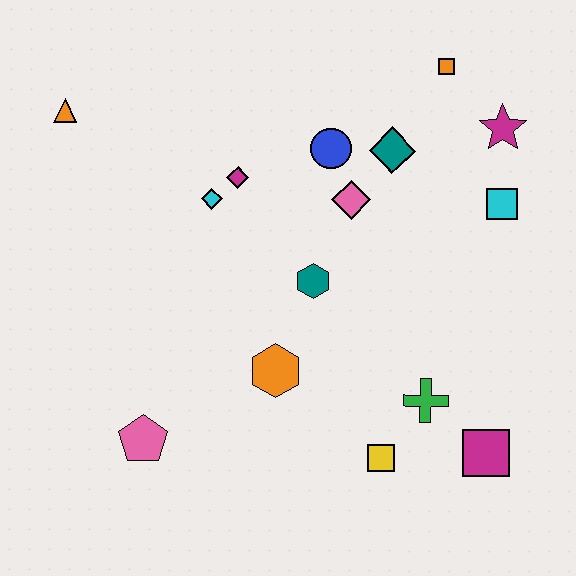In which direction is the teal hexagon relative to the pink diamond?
The teal hexagon is below the pink diamond.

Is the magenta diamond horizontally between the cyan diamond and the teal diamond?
Yes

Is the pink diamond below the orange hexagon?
No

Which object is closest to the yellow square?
The green cross is closest to the yellow square.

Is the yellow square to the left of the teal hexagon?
No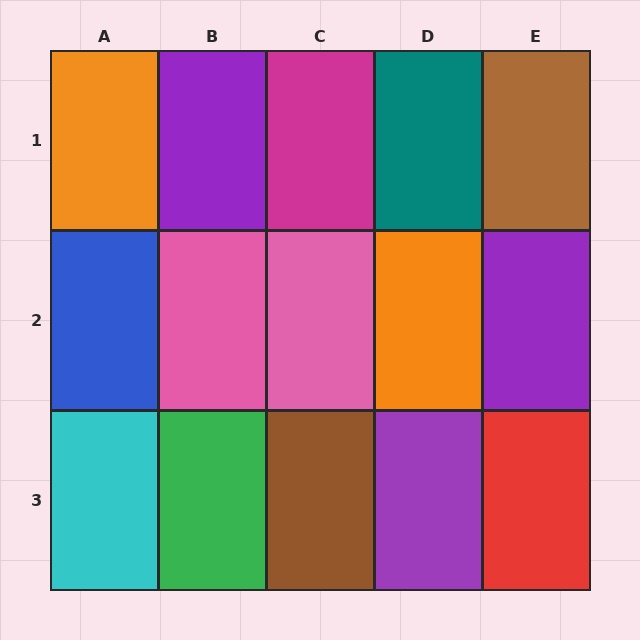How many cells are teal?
1 cell is teal.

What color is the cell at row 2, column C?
Pink.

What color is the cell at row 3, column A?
Cyan.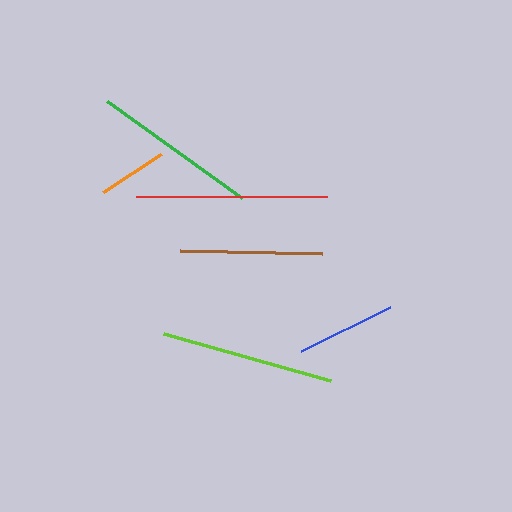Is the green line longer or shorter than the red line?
The red line is longer than the green line.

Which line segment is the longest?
The red line is the longest at approximately 191 pixels.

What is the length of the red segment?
The red segment is approximately 191 pixels long.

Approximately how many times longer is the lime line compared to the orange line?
The lime line is approximately 2.5 times the length of the orange line.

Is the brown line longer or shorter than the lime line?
The lime line is longer than the brown line.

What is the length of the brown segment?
The brown segment is approximately 142 pixels long.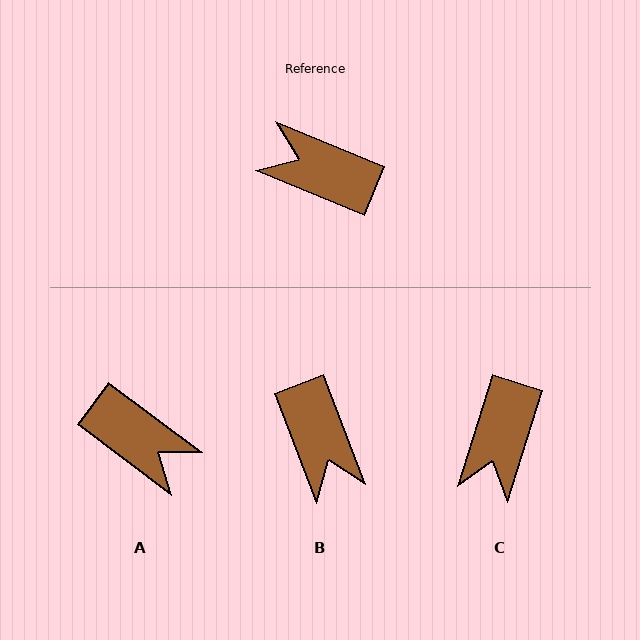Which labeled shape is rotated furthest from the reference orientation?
A, about 166 degrees away.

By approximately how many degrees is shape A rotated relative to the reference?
Approximately 166 degrees counter-clockwise.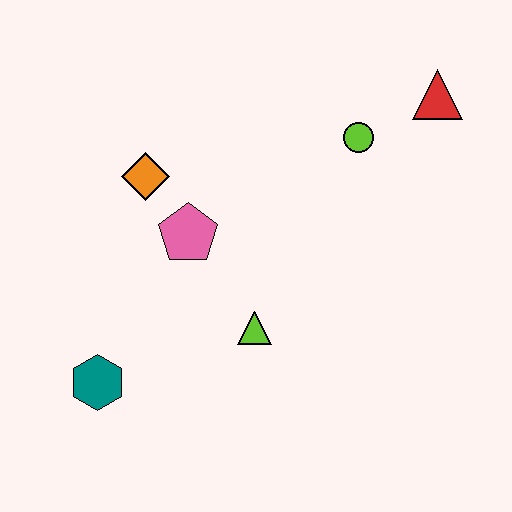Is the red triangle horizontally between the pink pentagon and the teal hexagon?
No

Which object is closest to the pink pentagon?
The orange diamond is closest to the pink pentagon.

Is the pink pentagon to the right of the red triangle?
No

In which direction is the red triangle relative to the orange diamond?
The red triangle is to the right of the orange diamond.